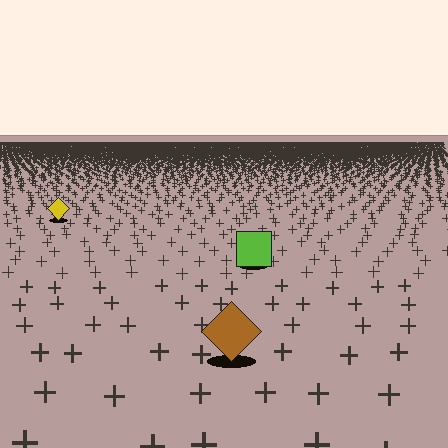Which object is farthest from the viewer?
The yellow diamond is farthest from the viewer. It appears smaller and the ground texture around it is denser.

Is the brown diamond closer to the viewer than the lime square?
Yes. The brown diamond is closer — you can tell from the texture gradient: the ground texture is coarser near it.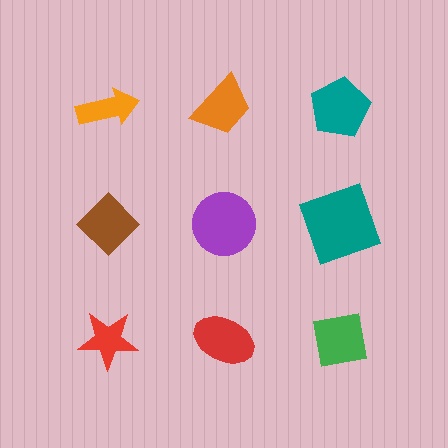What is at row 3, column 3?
A green square.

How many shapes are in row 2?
3 shapes.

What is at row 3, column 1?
A red star.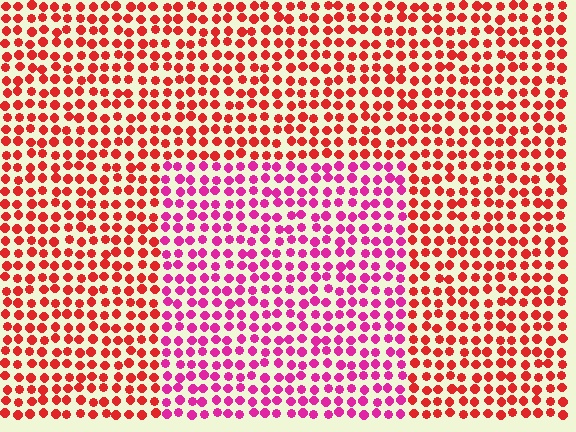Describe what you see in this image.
The image is filled with small red elements in a uniform arrangement. A rectangle-shaped region is visible where the elements are tinted to a slightly different hue, forming a subtle color boundary.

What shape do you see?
I see a rectangle.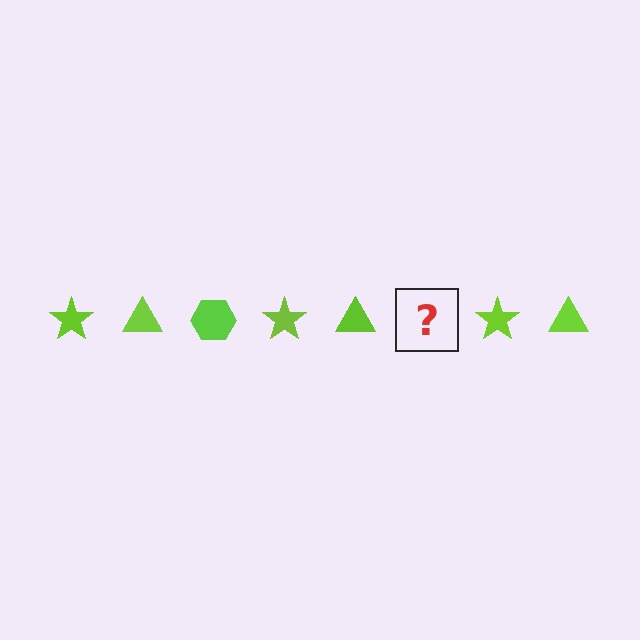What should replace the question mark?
The question mark should be replaced with a lime hexagon.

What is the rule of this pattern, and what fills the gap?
The rule is that the pattern cycles through star, triangle, hexagon shapes in lime. The gap should be filled with a lime hexagon.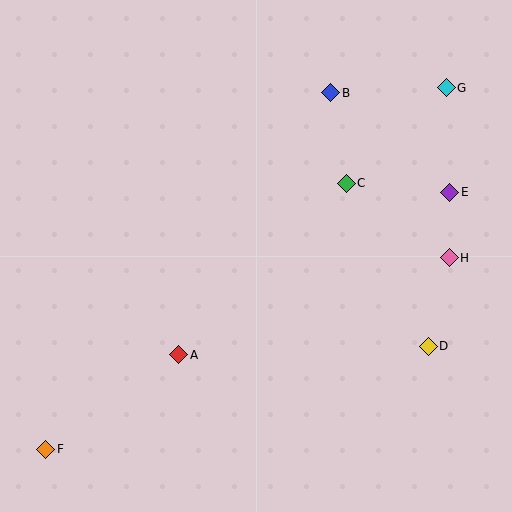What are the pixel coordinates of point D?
Point D is at (428, 346).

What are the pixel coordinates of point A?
Point A is at (179, 355).